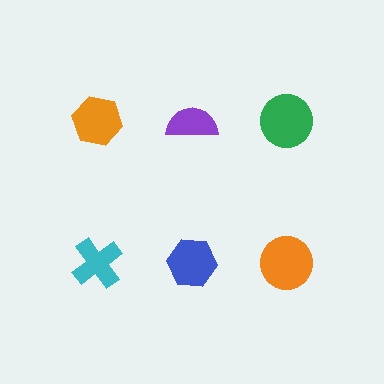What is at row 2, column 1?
A cyan cross.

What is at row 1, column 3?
A green circle.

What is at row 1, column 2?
A purple semicircle.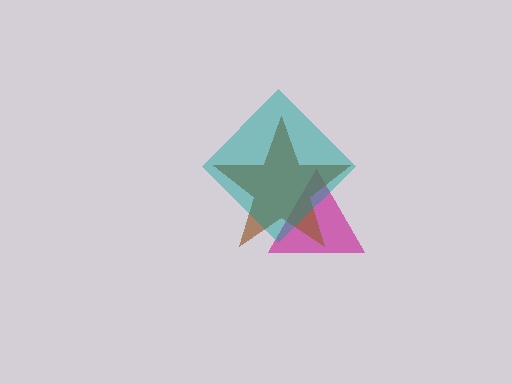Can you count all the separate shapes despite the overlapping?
Yes, there are 3 separate shapes.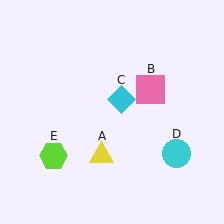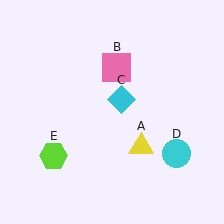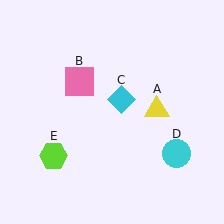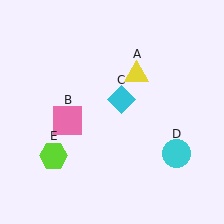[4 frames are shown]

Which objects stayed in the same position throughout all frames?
Cyan diamond (object C) and cyan circle (object D) and lime hexagon (object E) remained stationary.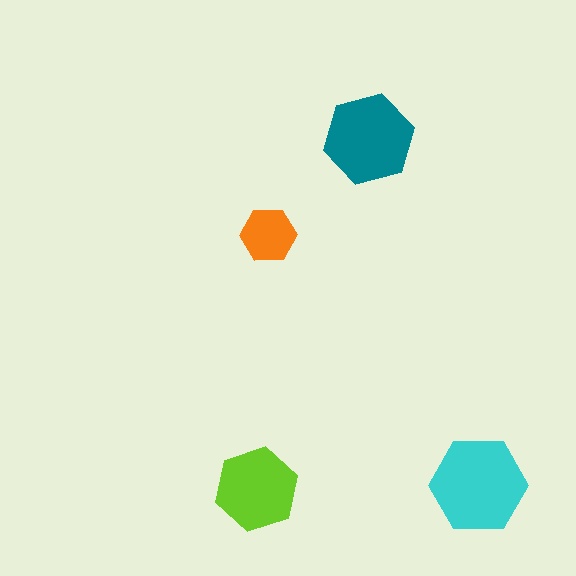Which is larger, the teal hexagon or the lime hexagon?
The teal one.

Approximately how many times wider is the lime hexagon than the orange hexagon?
About 1.5 times wider.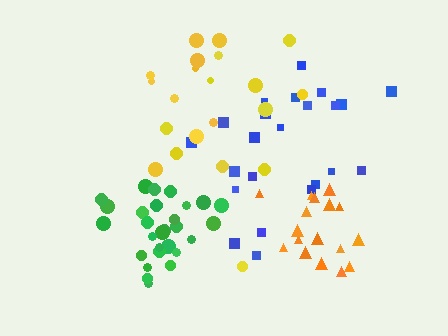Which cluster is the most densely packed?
Green.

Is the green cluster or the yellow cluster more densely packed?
Green.